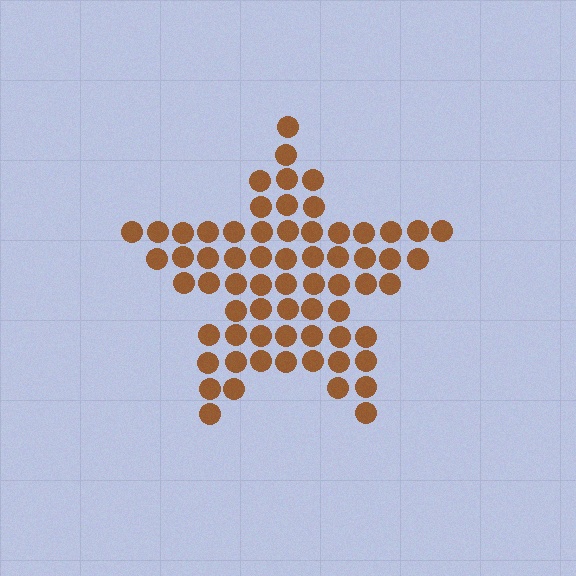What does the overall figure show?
The overall figure shows a star.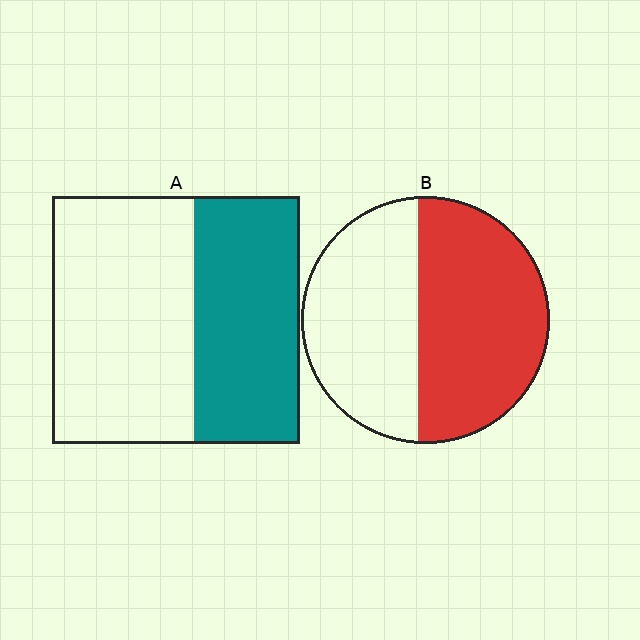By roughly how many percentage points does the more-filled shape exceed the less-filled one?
By roughly 10 percentage points (B over A).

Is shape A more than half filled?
No.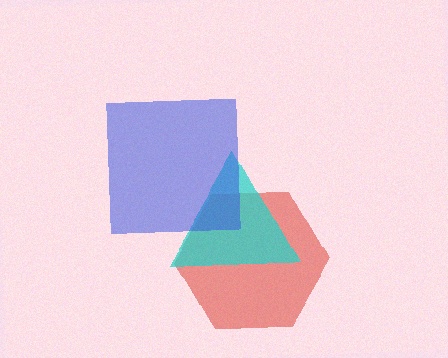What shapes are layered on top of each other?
The layered shapes are: a red hexagon, a cyan triangle, a blue square.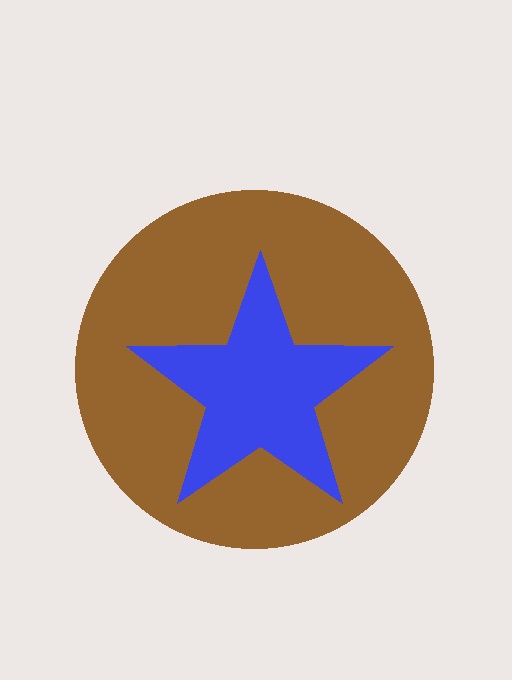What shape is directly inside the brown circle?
The blue star.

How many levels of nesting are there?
2.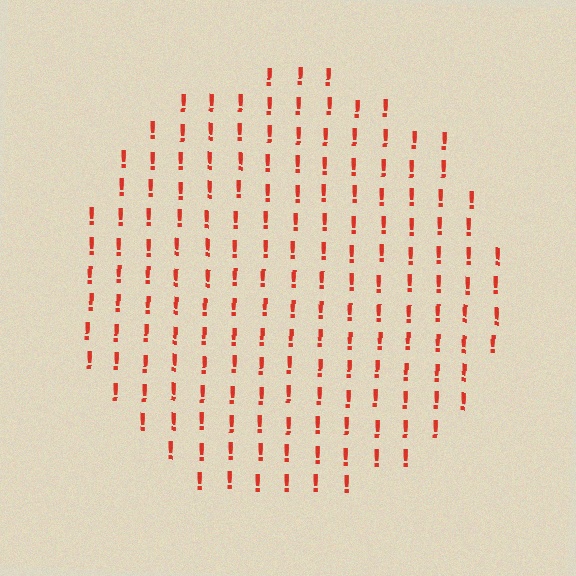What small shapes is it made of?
It is made of small exclamation marks.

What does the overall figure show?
The overall figure shows a circle.